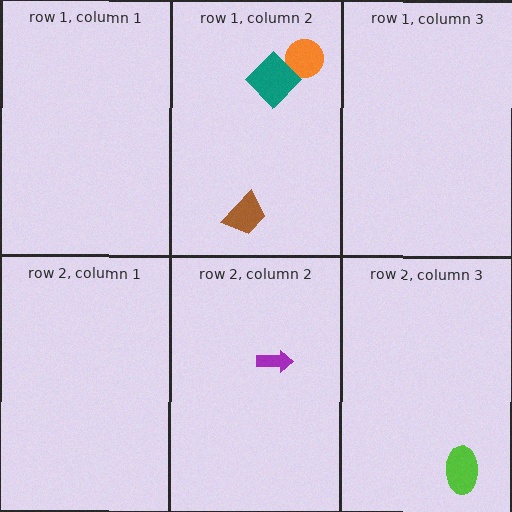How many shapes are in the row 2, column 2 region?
1.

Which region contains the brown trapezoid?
The row 1, column 2 region.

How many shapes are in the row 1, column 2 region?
3.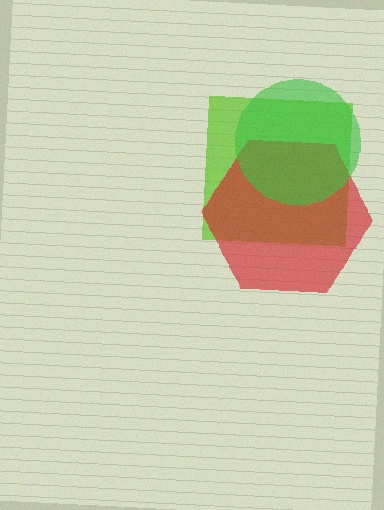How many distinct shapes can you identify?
There are 3 distinct shapes: a lime square, a red hexagon, a green circle.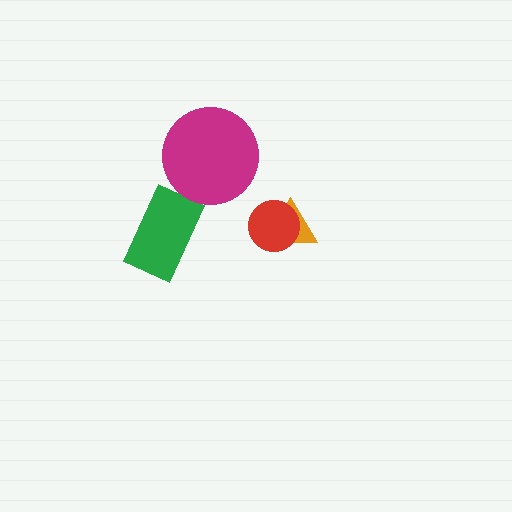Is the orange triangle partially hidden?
Yes, it is partially covered by another shape.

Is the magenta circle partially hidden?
No, no other shape covers it.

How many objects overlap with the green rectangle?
0 objects overlap with the green rectangle.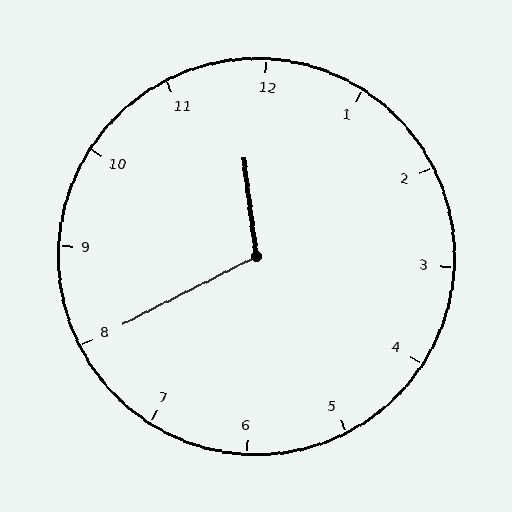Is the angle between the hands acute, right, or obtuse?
It is obtuse.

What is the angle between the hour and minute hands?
Approximately 110 degrees.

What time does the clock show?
11:40.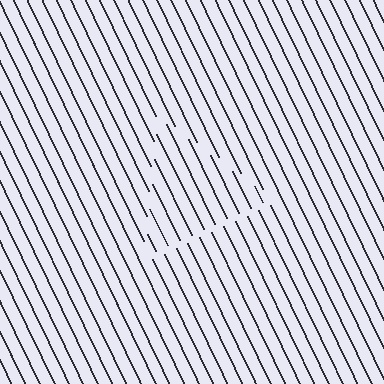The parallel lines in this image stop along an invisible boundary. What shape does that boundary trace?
An illusory triangle. The interior of the shape contains the same grating, shifted by half a period — the contour is defined by the phase discontinuity where line-ends from the inner and outer gratings abut.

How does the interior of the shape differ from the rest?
The interior of the shape contains the same grating, shifted by half a period — the contour is defined by the phase discontinuity where line-ends from the inner and outer gratings abut.